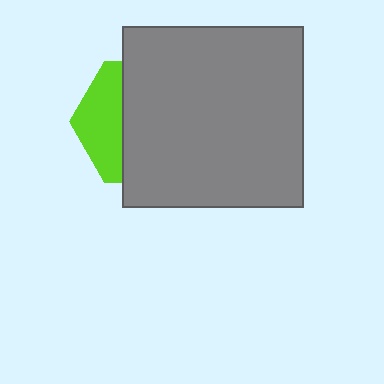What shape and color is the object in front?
The object in front is a gray square.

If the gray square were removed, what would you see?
You would see the complete lime hexagon.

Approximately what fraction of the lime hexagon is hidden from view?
Roughly 67% of the lime hexagon is hidden behind the gray square.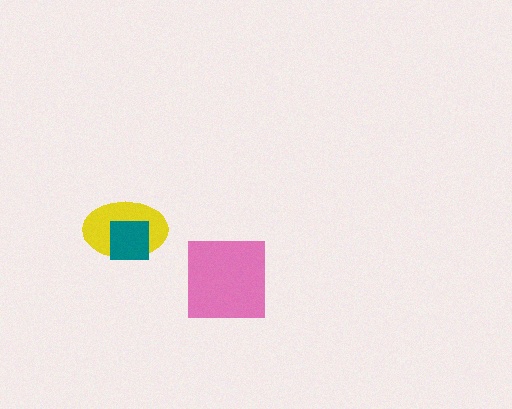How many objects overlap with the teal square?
1 object overlaps with the teal square.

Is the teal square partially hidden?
No, no other shape covers it.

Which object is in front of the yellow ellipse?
The teal square is in front of the yellow ellipse.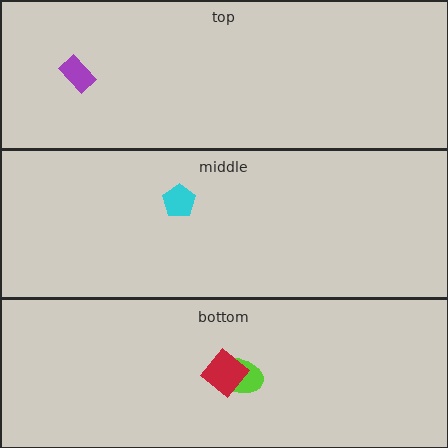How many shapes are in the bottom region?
2.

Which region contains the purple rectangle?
The top region.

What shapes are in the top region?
The purple rectangle.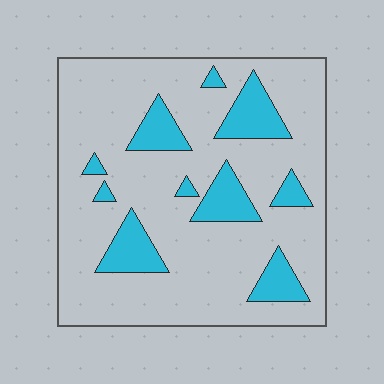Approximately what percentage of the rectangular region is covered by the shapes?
Approximately 20%.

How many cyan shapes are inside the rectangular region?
10.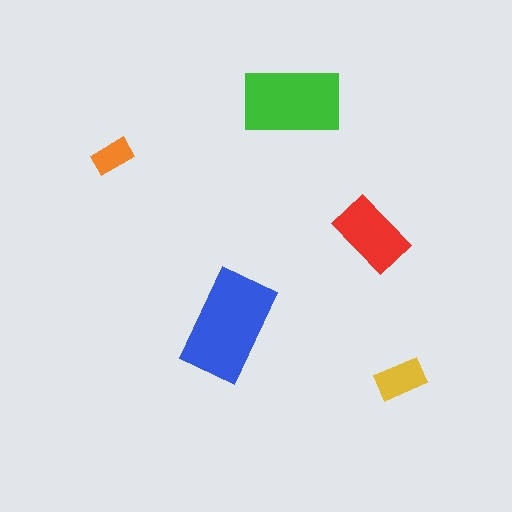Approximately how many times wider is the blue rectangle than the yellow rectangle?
About 2 times wider.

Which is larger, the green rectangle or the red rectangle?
The green one.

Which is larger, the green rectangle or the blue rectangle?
The blue one.